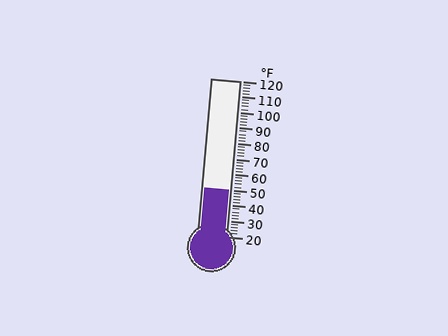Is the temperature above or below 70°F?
The temperature is below 70°F.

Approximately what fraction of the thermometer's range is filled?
The thermometer is filled to approximately 30% of its range.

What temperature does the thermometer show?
The thermometer shows approximately 50°F.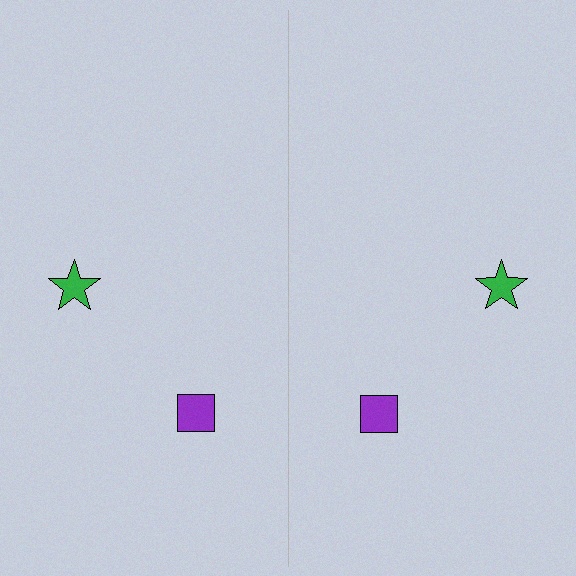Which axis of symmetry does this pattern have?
The pattern has a vertical axis of symmetry running through the center of the image.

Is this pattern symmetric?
Yes, this pattern has bilateral (reflection) symmetry.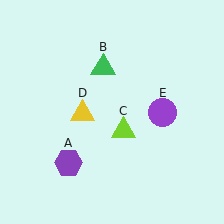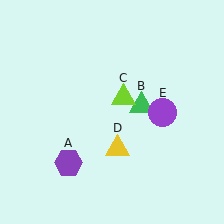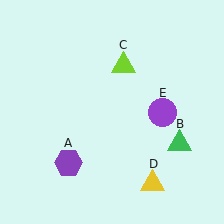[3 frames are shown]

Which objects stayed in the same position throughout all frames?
Purple hexagon (object A) and purple circle (object E) remained stationary.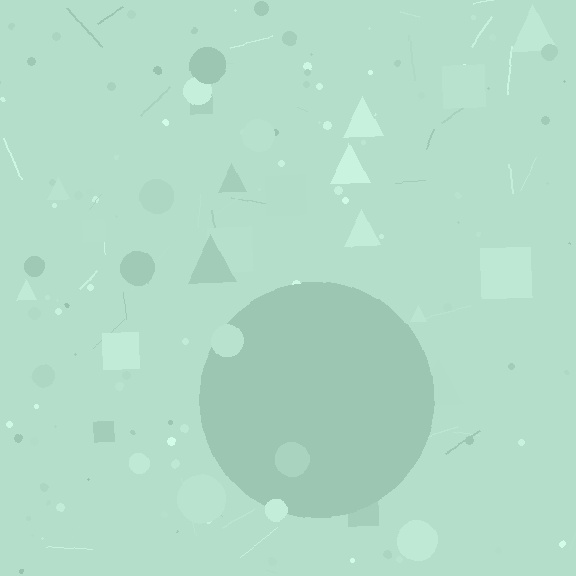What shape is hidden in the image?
A circle is hidden in the image.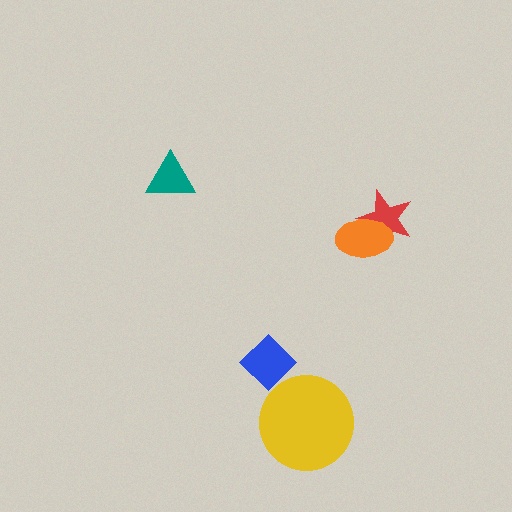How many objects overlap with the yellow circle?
0 objects overlap with the yellow circle.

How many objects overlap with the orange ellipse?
1 object overlaps with the orange ellipse.